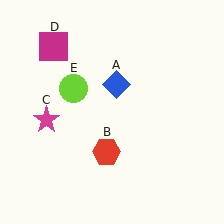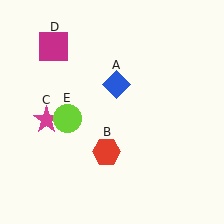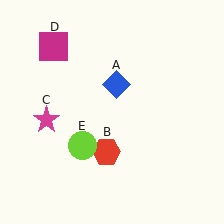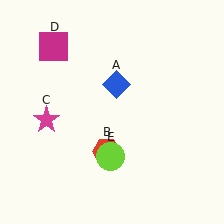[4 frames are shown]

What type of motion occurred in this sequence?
The lime circle (object E) rotated counterclockwise around the center of the scene.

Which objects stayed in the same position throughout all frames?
Blue diamond (object A) and red hexagon (object B) and magenta star (object C) and magenta square (object D) remained stationary.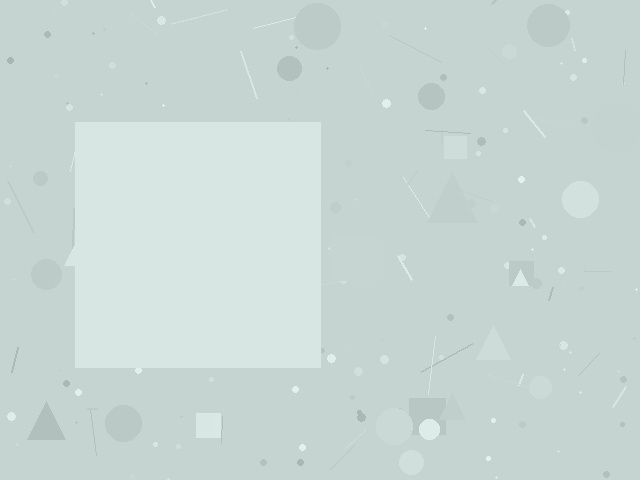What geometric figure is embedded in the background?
A square is embedded in the background.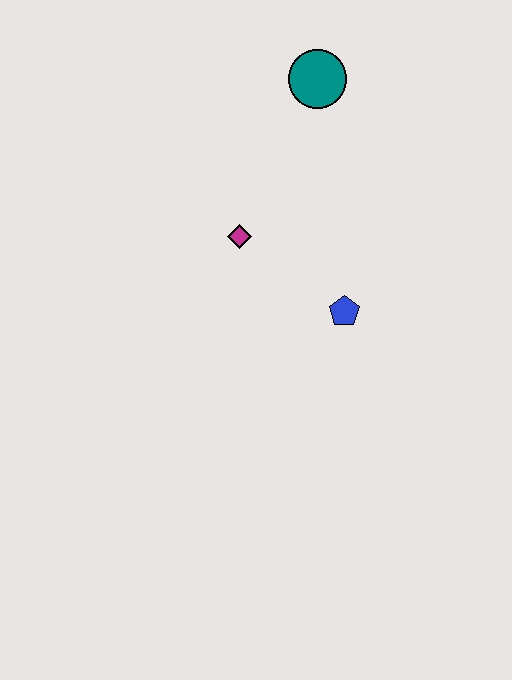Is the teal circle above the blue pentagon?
Yes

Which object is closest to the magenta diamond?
The blue pentagon is closest to the magenta diamond.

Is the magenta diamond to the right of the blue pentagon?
No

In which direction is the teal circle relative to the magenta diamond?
The teal circle is above the magenta diamond.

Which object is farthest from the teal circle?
The blue pentagon is farthest from the teal circle.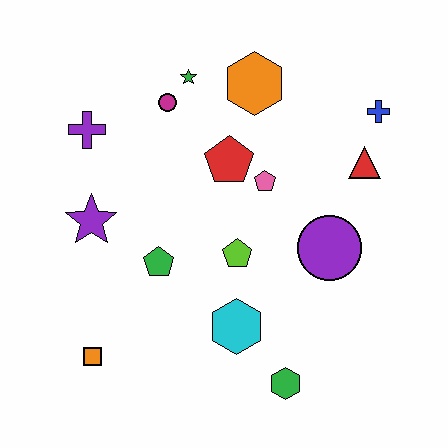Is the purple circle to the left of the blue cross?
Yes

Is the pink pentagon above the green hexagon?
Yes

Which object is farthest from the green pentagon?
The blue cross is farthest from the green pentagon.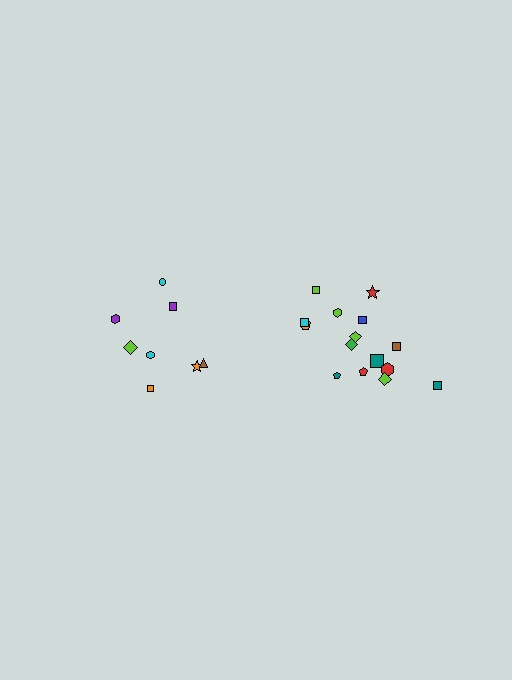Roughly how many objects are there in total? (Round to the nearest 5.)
Roughly 25 objects in total.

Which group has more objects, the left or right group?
The right group.